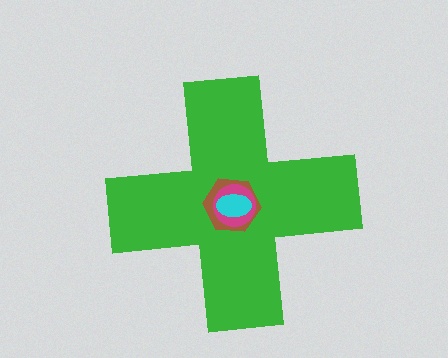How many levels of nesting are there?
4.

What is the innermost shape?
The cyan ellipse.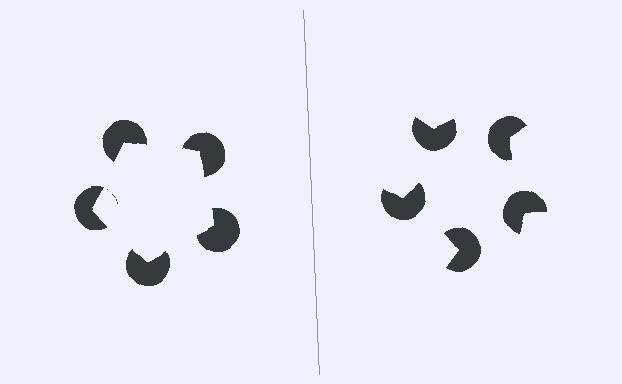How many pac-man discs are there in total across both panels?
10 — 5 on each side.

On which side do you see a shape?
An illusory pentagon appears on the left side. On the right side the wedge cuts are rotated, so no coherent shape forms.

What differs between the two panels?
The pac-man discs are positioned identically on both sides; only the wedge orientations differ. On the left they align to a pentagon; on the right they are misaligned.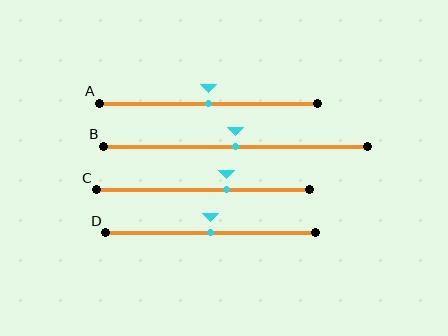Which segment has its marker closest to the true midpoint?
Segment A has its marker closest to the true midpoint.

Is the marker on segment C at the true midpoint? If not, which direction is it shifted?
No, the marker on segment C is shifted to the right by about 11% of the segment length.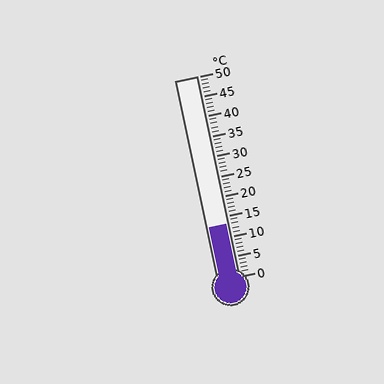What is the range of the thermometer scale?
The thermometer scale ranges from 0°C to 50°C.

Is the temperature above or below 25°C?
The temperature is below 25°C.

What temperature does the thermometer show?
The thermometer shows approximately 13°C.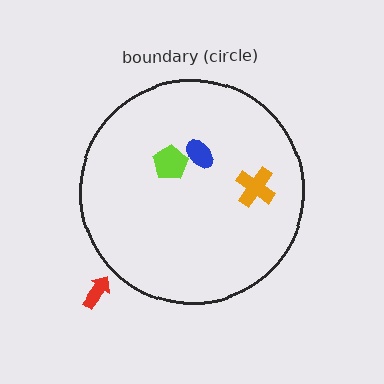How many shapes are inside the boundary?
3 inside, 1 outside.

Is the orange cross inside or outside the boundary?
Inside.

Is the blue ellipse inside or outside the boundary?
Inside.